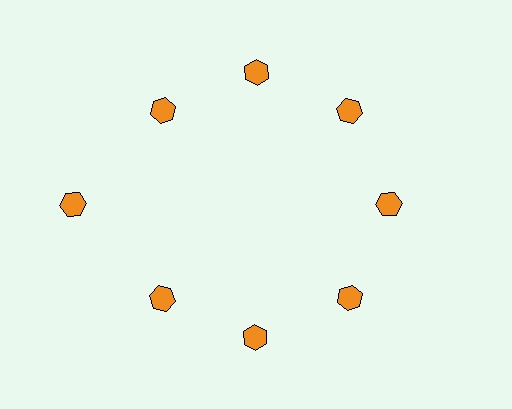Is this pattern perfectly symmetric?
No. The 8 orange hexagons are arranged in a ring, but one element near the 9 o'clock position is pushed outward from the center, breaking the 8-fold rotational symmetry.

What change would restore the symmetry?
The symmetry would be restored by moving it inward, back onto the ring so that all 8 hexagons sit at equal angles and equal distance from the center.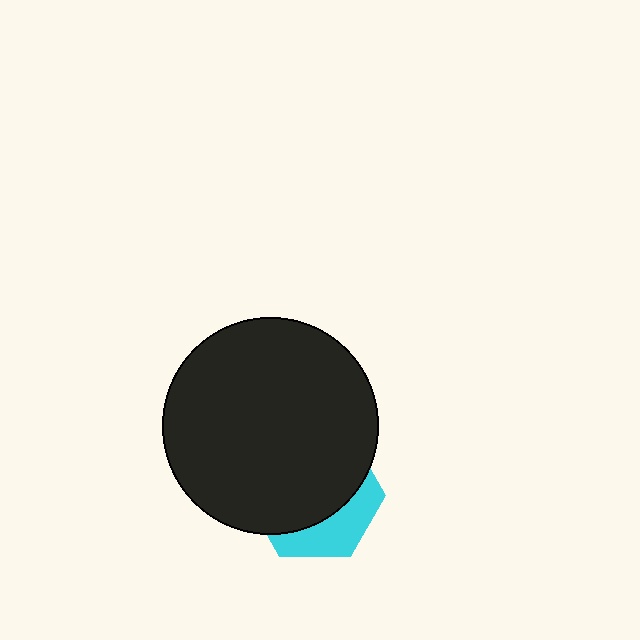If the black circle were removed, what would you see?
You would see the complete cyan hexagon.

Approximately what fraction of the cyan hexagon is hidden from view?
Roughly 69% of the cyan hexagon is hidden behind the black circle.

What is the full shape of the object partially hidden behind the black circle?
The partially hidden object is a cyan hexagon.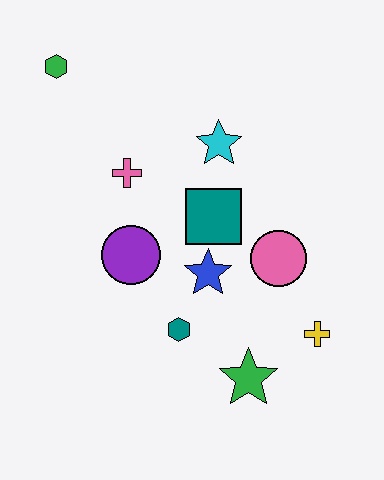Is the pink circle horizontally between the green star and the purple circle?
No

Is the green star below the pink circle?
Yes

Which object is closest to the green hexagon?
The pink cross is closest to the green hexagon.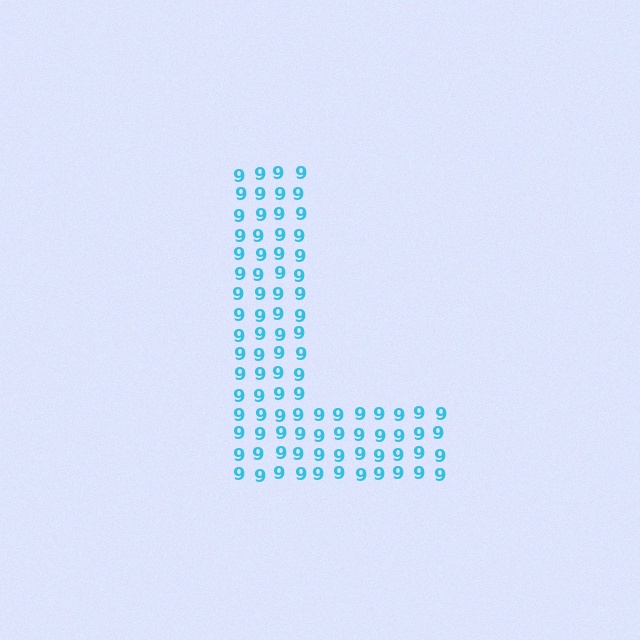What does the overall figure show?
The overall figure shows the letter L.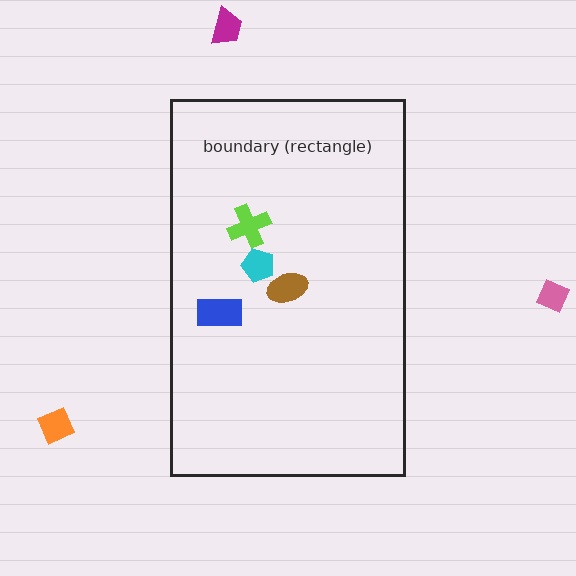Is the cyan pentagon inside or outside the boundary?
Inside.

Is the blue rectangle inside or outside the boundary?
Inside.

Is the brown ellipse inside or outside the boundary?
Inside.